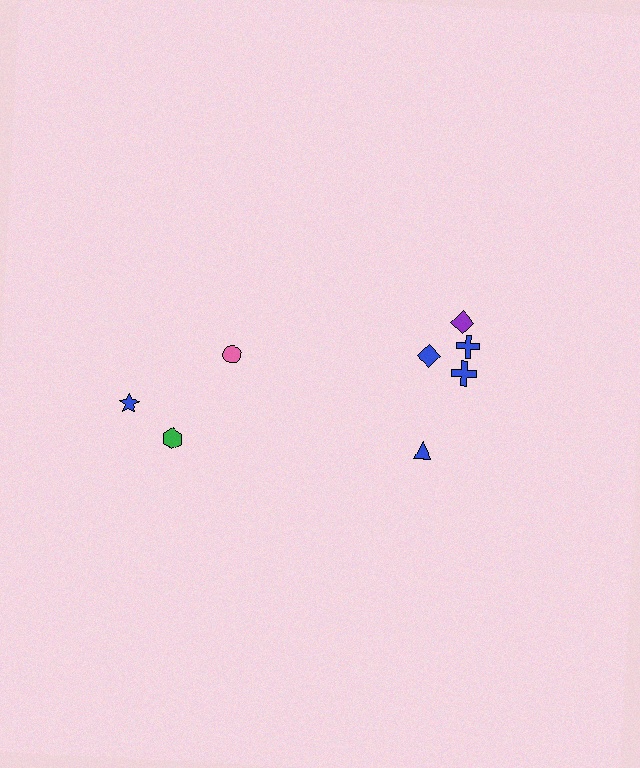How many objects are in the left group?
There are 3 objects.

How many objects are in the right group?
There are 5 objects.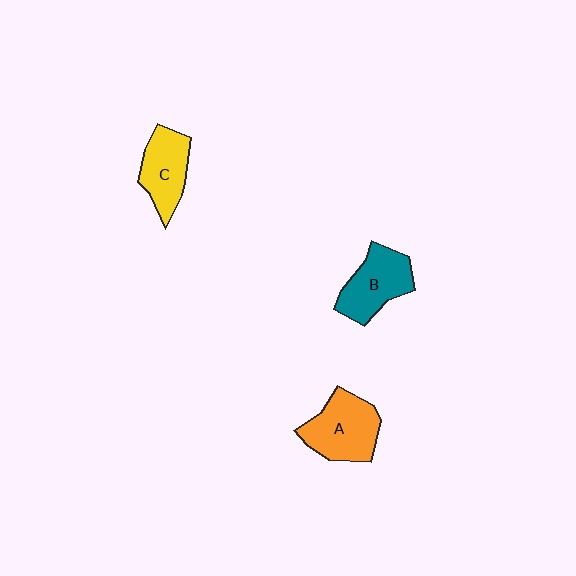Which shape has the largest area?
Shape A (orange).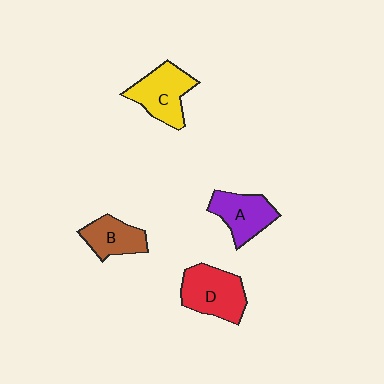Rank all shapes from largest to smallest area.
From largest to smallest: D (red), C (yellow), A (purple), B (brown).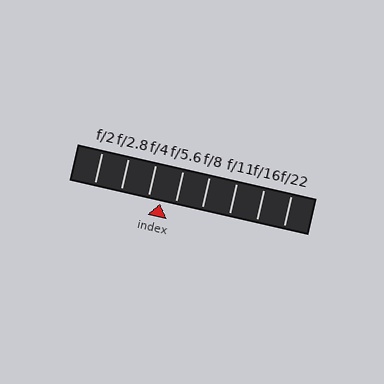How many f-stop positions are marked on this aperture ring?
There are 8 f-stop positions marked.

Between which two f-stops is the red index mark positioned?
The index mark is between f/4 and f/5.6.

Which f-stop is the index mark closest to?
The index mark is closest to f/4.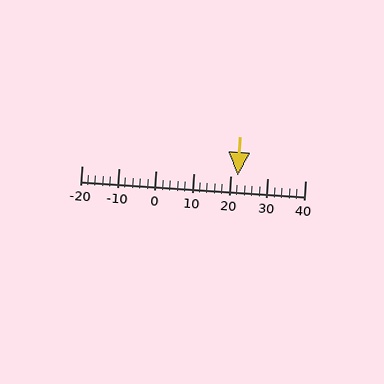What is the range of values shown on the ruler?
The ruler shows values from -20 to 40.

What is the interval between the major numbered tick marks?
The major tick marks are spaced 10 units apart.